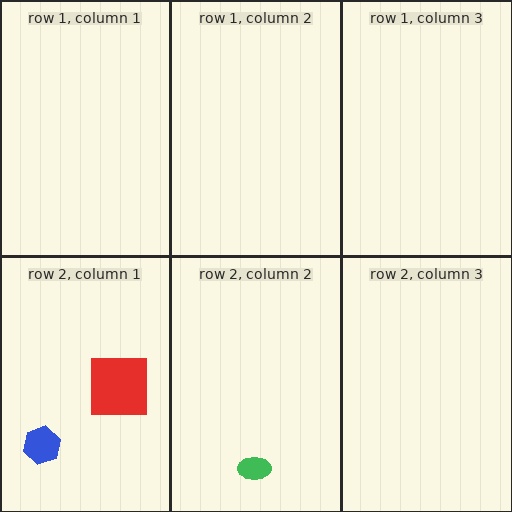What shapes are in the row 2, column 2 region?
The green ellipse.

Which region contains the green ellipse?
The row 2, column 2 region.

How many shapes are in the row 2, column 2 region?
1.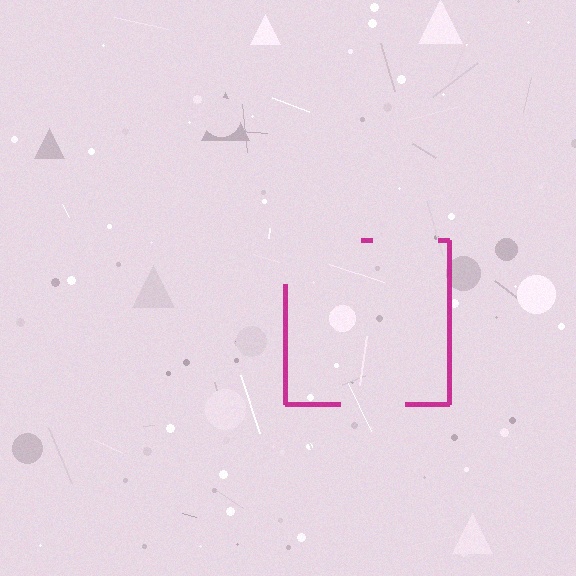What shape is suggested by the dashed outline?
The dashed outline suggests a square.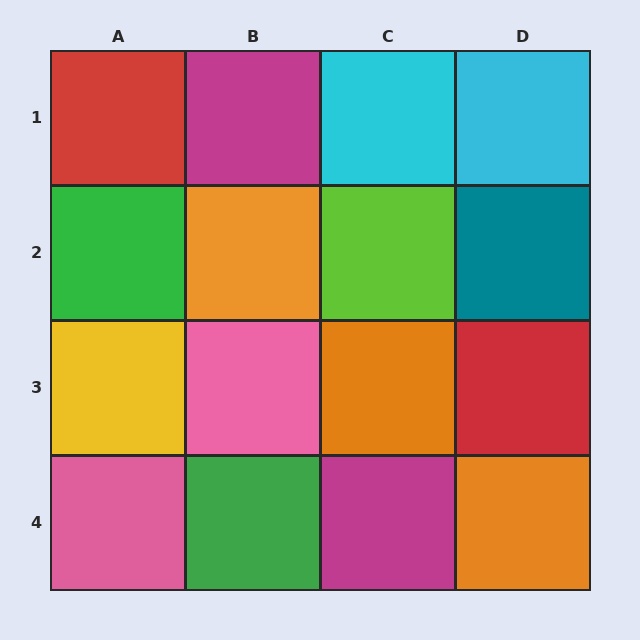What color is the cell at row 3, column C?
Orange.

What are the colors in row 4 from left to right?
Pink, green, magenta, orange.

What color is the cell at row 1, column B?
Magenta.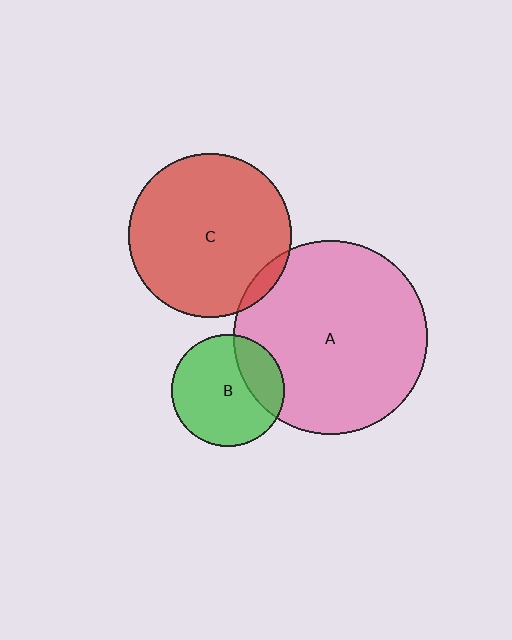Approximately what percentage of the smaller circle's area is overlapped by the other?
Approximately 25%.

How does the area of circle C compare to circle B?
Approximately 2.1 times.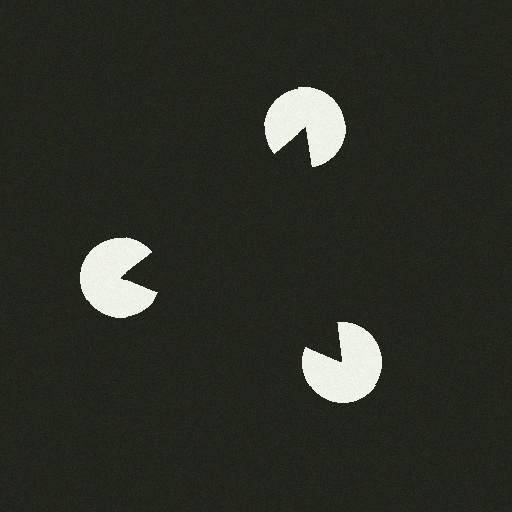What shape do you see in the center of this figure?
An illusory triangle — its edges are inferred from the aligned wedge cuts in the pac-man discs, not physically drawn.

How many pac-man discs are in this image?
There are 3 — one at each vertex of the illusory triangle.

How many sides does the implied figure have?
3 sides.